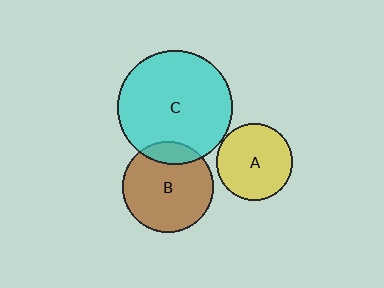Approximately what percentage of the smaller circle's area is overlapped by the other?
Approximately 15%.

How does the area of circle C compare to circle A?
Approximately 2.3 times.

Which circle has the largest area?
Circle C (cyan).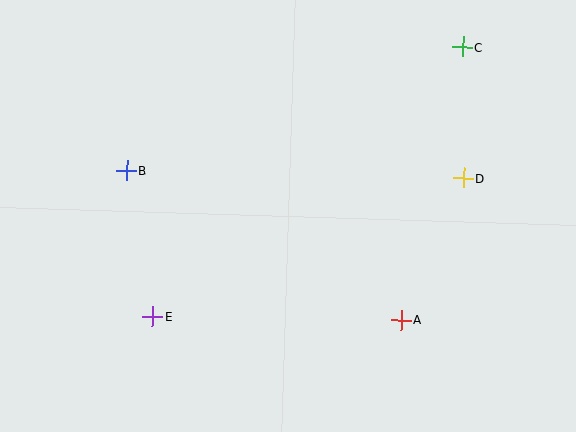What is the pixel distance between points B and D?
The distance between B and D is 337 pixels.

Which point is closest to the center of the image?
Point A at (401, 320) is closest to the center.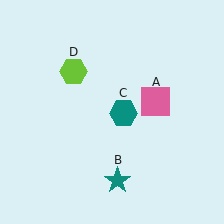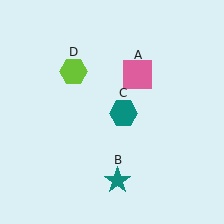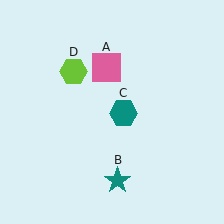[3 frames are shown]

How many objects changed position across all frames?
1 object changed position: pink square (object A).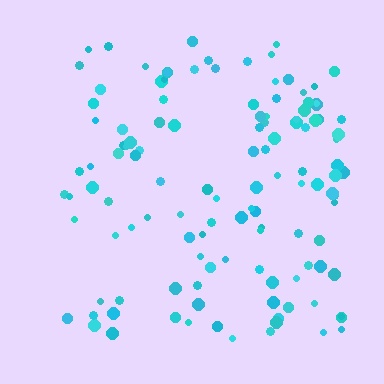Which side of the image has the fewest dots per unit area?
The left.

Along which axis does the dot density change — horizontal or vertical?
Horizontal.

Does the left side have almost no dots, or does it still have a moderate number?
Still a moderate number, just noticeably fewer than the right.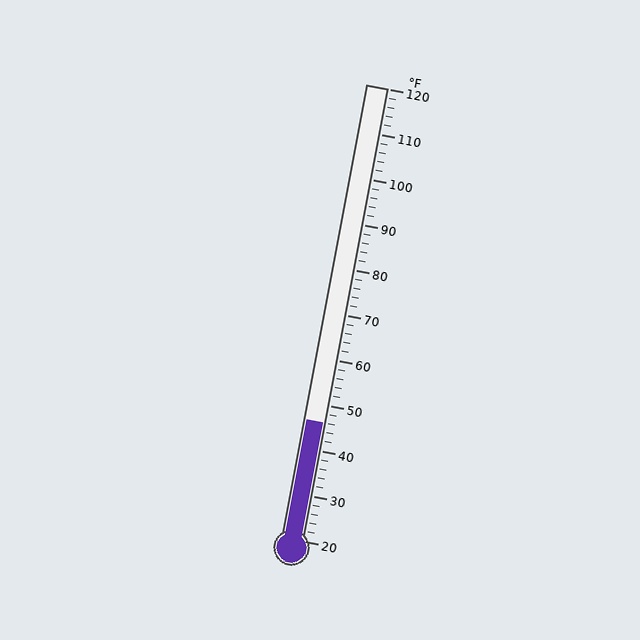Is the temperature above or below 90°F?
The temperature is below 90°F.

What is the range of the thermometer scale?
The thermometer scale ranges from 20°F to 120°F.